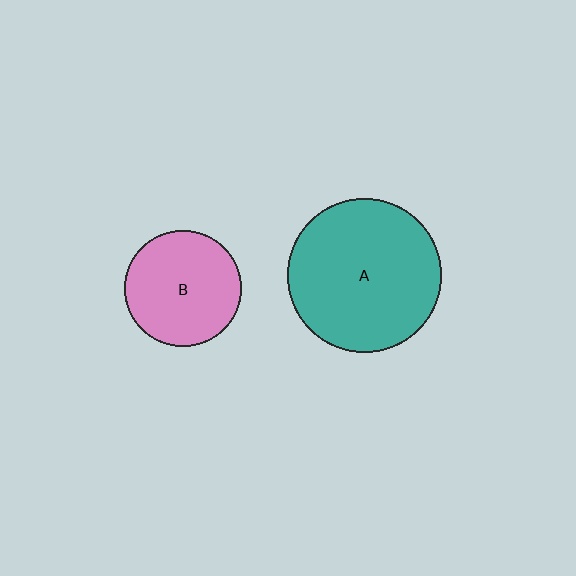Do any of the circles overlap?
No, none of the circles overlap.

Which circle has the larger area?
Circle A (teal).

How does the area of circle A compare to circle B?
Approximately 1.8 times.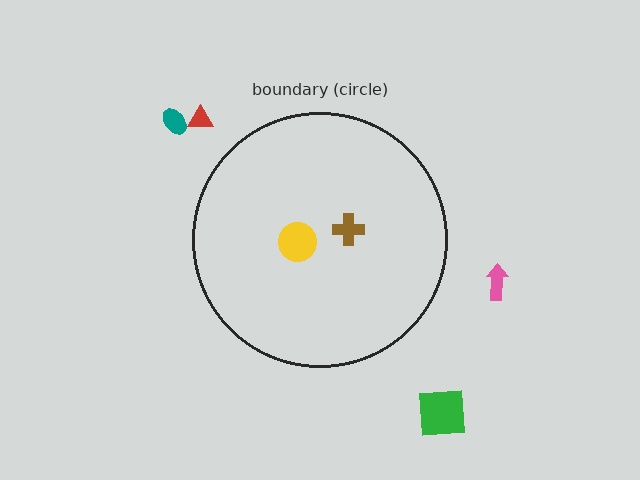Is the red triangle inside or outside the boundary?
Outside.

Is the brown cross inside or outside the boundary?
Inside.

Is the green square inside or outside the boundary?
Outside.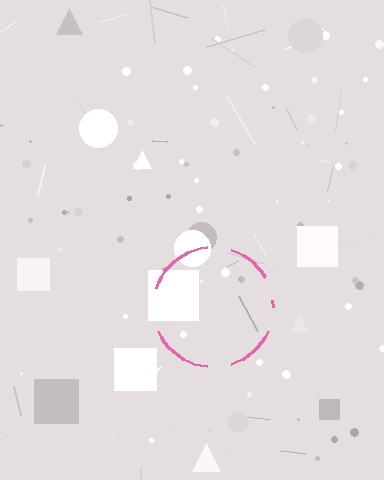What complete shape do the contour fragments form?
The contour fragments form a circle.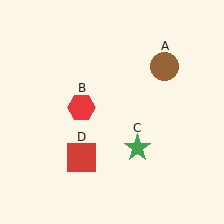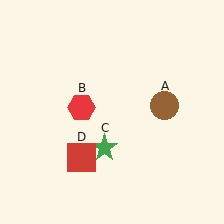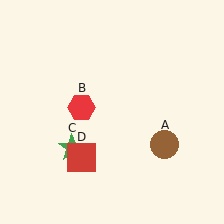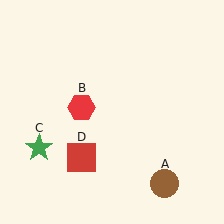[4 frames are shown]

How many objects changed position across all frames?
2 objects changed position: brown circle (object A), green star (object C).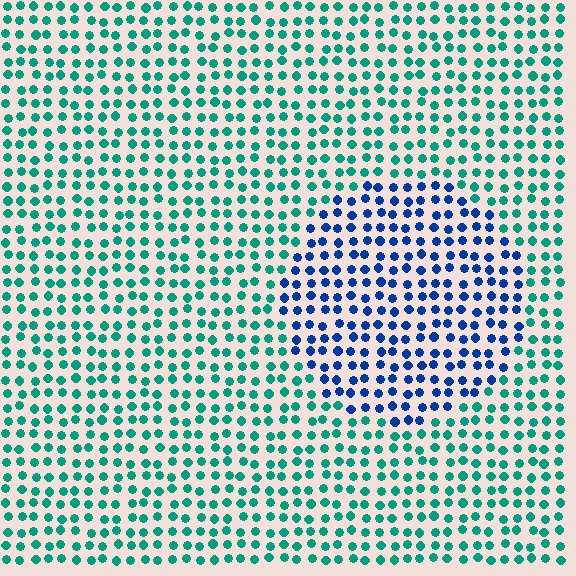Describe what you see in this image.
The image is filled with small teal elements in a uniform arrangement. A circle-shaped region is visible where the elements are tinted to a slightly different hue, forming a subtle color boundary.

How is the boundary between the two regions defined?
The boundary is defined purely by a slight shift in hue (about 52 degrees). Spacing, size, and orientation are identical on both sides.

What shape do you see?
I see a circle.